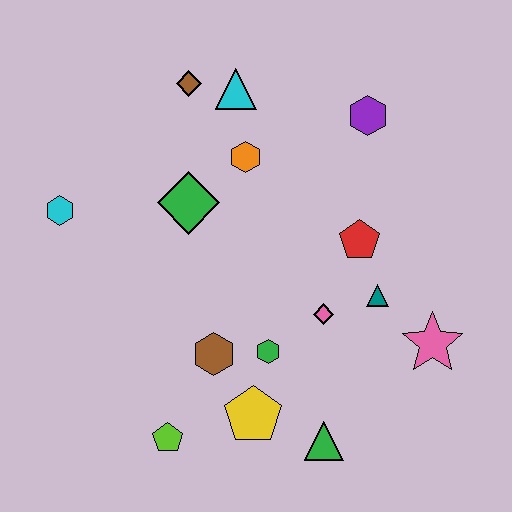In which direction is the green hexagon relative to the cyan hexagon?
The green hexagon is to the right of the cyan hexagon.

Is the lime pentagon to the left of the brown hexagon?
Yes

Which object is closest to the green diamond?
The orange hexagon is closest to the green diamond.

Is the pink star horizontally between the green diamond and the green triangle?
No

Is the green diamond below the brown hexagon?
No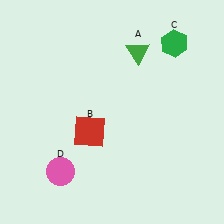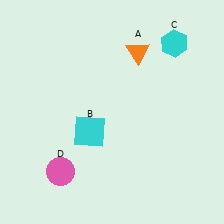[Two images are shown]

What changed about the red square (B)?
In Image 1, B is red. In Image 2, it changed to cyan.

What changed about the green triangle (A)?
In Image 1, A is green. In Image 2, it changed to orange.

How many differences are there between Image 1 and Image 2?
There are 3 differences between the two images.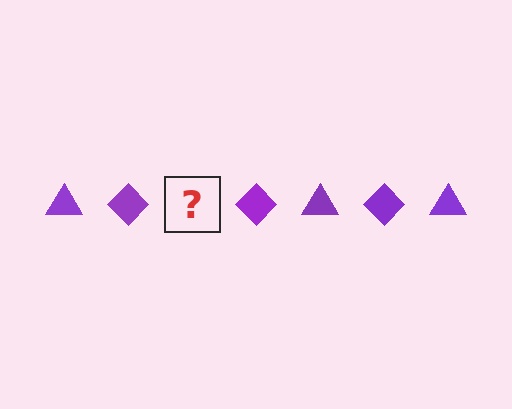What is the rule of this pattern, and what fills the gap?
The rule is that the pattern cycles through triangle, diamond shapes in purple. The gap should be filled with a purple triangle.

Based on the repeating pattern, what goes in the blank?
The blank should be a purple triangle.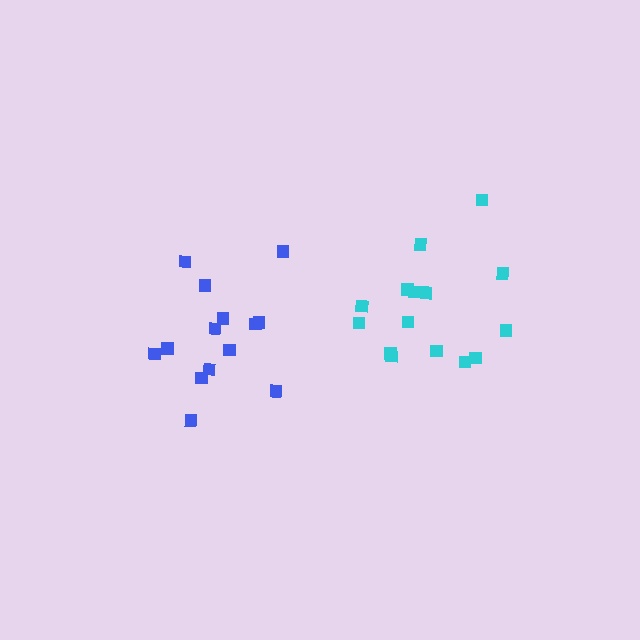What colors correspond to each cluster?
The clusters are colored: blue, cyan.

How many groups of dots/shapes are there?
There are 2 groups.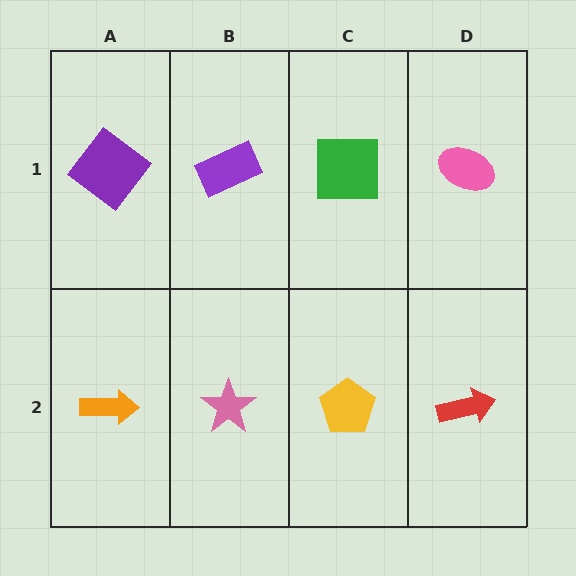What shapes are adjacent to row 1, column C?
A yellow pentagon (row 2, column C), a purple rectangle (row 1, column B), a pink ellipse (row 1, column D).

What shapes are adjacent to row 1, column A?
An orange arrow (row 2, column A), a purple rectangle (row 1, column B).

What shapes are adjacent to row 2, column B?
A purple rectangle (row 1, column B), an orange arrow (row 2, column A), a yellow pentagon (row 2, column C).